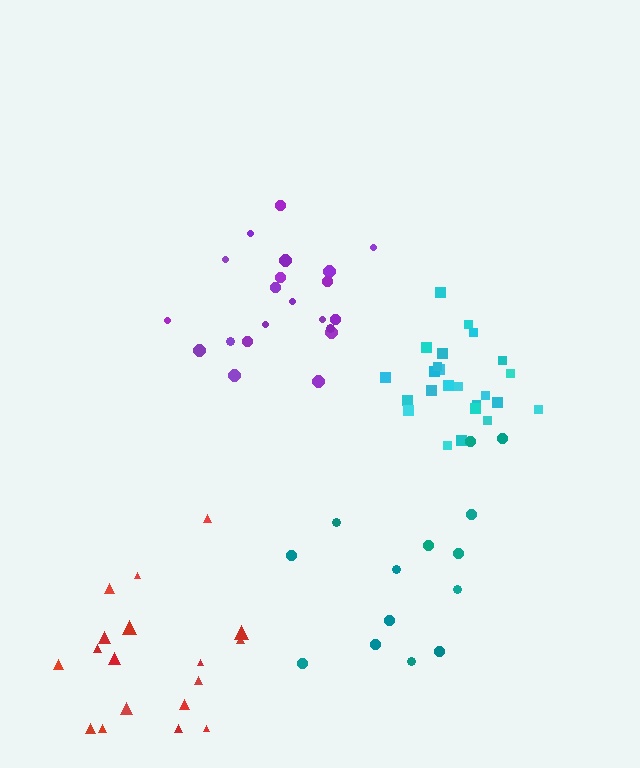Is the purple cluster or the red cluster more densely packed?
Red.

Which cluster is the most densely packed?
Cyan.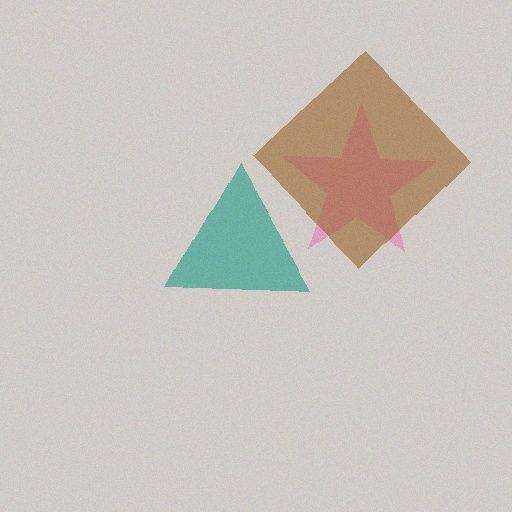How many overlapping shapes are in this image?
There are 3 overlapping shapes in the image.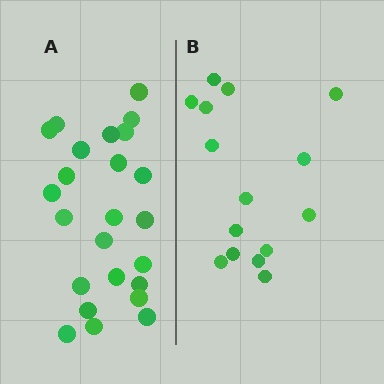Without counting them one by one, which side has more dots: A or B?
Region A (the left region) has more dots.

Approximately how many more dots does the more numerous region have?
Region A has roughly 8 or so more dots than region B.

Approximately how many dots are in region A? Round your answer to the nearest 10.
About 20 dots. (The exact count is 24, which rounds to 20.)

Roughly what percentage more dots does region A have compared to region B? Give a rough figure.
About 60% more.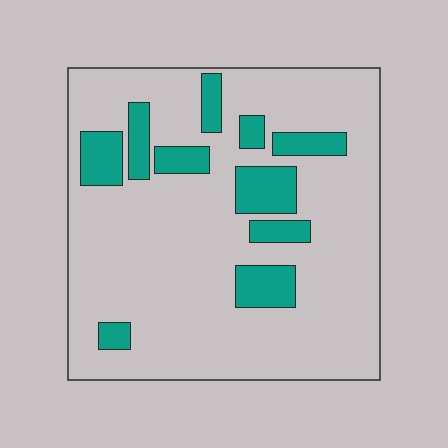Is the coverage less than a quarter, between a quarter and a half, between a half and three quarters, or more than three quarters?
Less than a quarter.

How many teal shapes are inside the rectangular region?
10.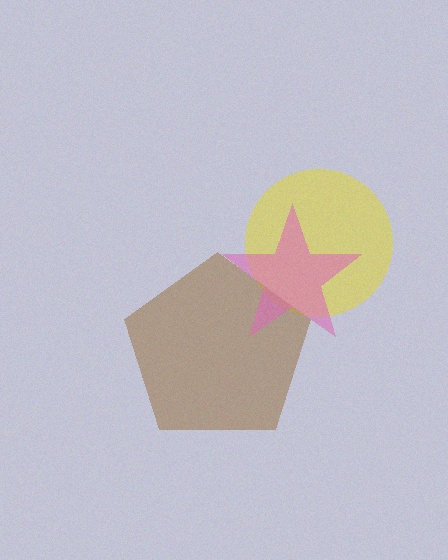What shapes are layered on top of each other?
The layered shapes are: a yellow circle, a brown pentagon, a pink star.